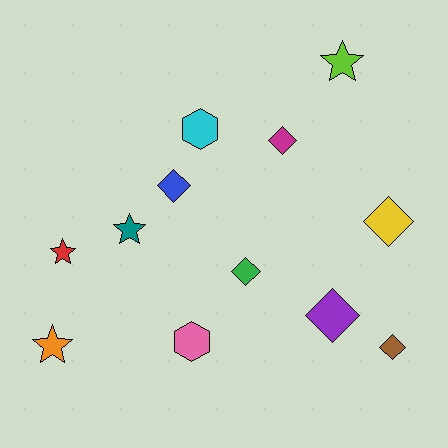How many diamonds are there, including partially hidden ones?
There are 6 diamonds.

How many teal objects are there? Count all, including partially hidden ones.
There is 1 teal object.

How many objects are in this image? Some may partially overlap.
There are 12 objects.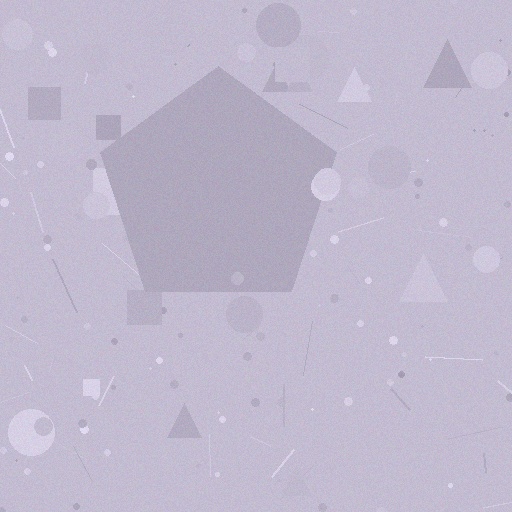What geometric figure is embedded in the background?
A pentagon is embedded in the background.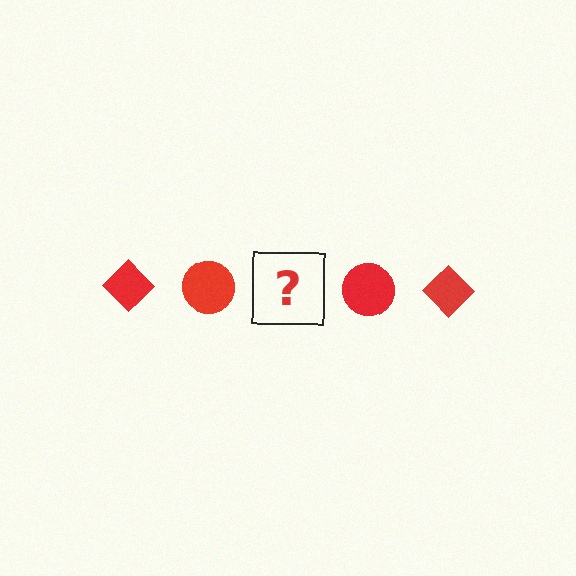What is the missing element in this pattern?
The missing element is a red diamond.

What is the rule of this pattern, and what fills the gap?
The rule is that the pattern cycles through diamond, circle shapes in red. The gap should be filled with a red diamond.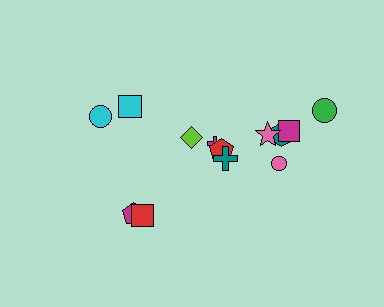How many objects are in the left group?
There are 5 objects.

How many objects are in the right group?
There are 8 objects.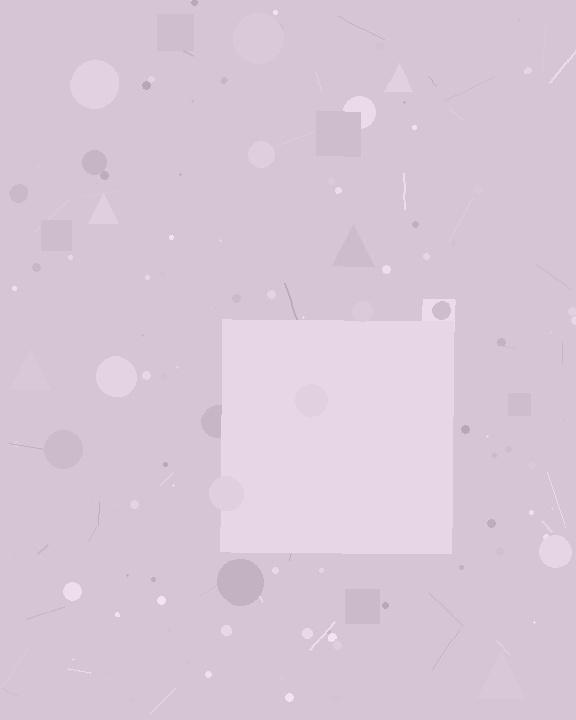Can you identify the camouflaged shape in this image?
The camouflaged shape is a square.